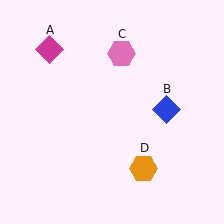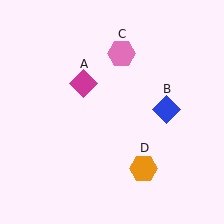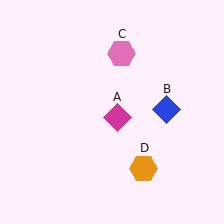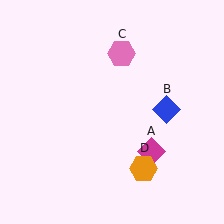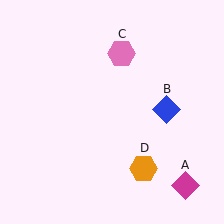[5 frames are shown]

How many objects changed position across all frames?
1 object changed position: magenta diamond (object A).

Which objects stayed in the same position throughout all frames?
Blue diamond (object B) and pink hexagon (object C) and orange hexagon (object D) remained stationary.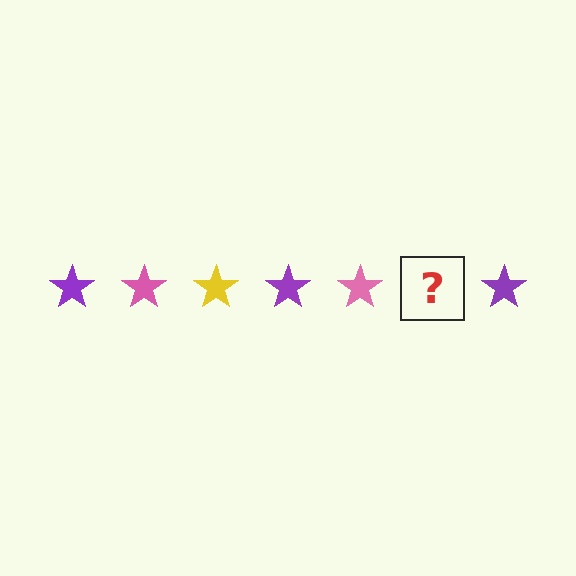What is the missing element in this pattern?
The missing element is a yellow star.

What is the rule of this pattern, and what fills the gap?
The rule is that the pattern cycles through purple, pink, yellow stars. The gap should be filled with a yellow star.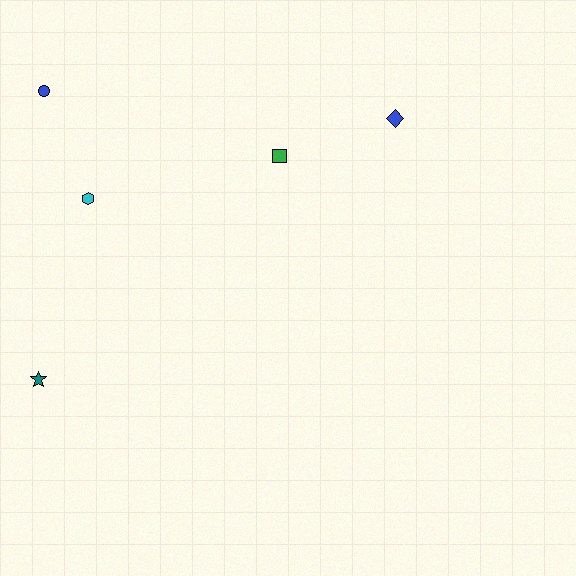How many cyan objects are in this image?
There is 1 cyan object.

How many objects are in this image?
There are 5 objects.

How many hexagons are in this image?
There is 1 hexagon.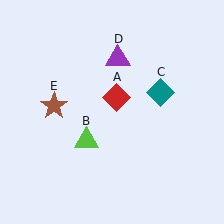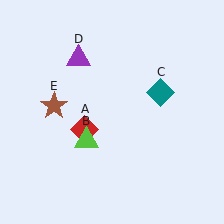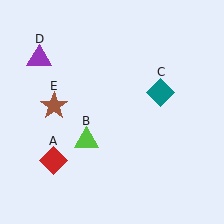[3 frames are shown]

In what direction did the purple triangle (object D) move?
The purple triangle (object D) moved left.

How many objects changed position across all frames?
2 objects changed position: red diamond (object A), purple triangle (object D).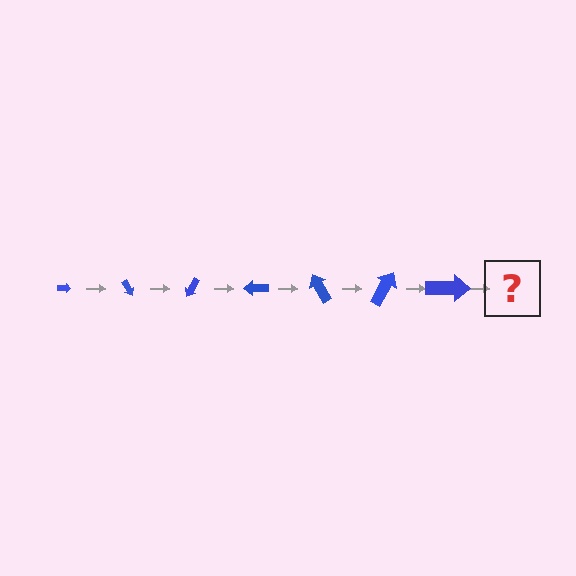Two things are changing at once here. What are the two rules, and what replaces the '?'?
The two rules are that the arrow grows larger each step and it rotates 60 degrees each step. The '?' should be an arrow, larger than the previous one and rotated 420 degrees from the start.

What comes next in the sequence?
The next element should be an arrow, larger than the previous one and rotated 420 degrees from the start.